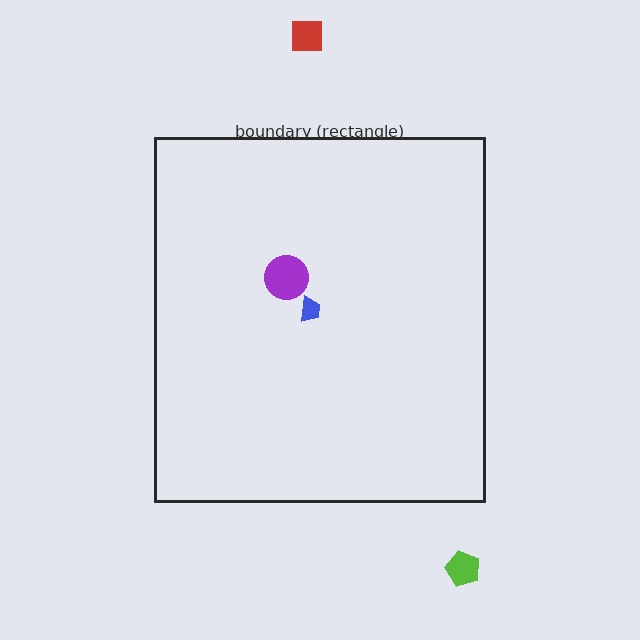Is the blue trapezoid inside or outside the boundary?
Inside.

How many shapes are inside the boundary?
2 inside, 2 outside.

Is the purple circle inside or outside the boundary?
Inside.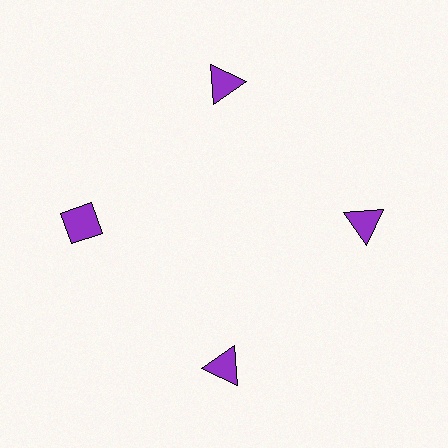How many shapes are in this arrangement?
There are 4 shapes arranged in a ring pattern.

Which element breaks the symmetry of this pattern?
The purple diamond at roughly the 9 o'clock position breaks the symmetry. All other shapes are purple triangles.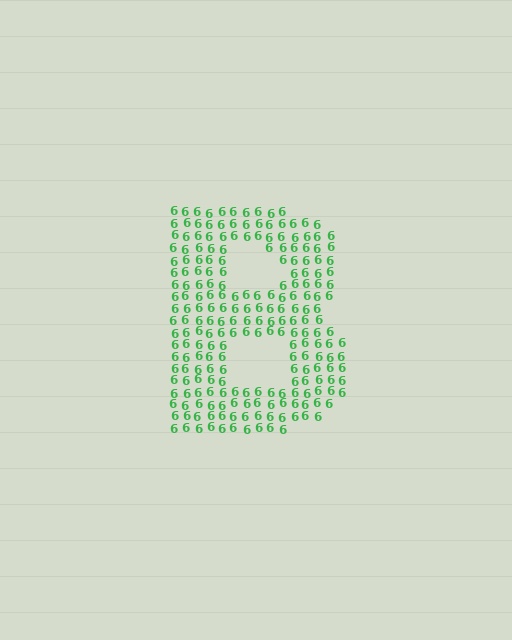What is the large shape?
The large shape is the letter B.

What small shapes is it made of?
It is made of small digit 6's.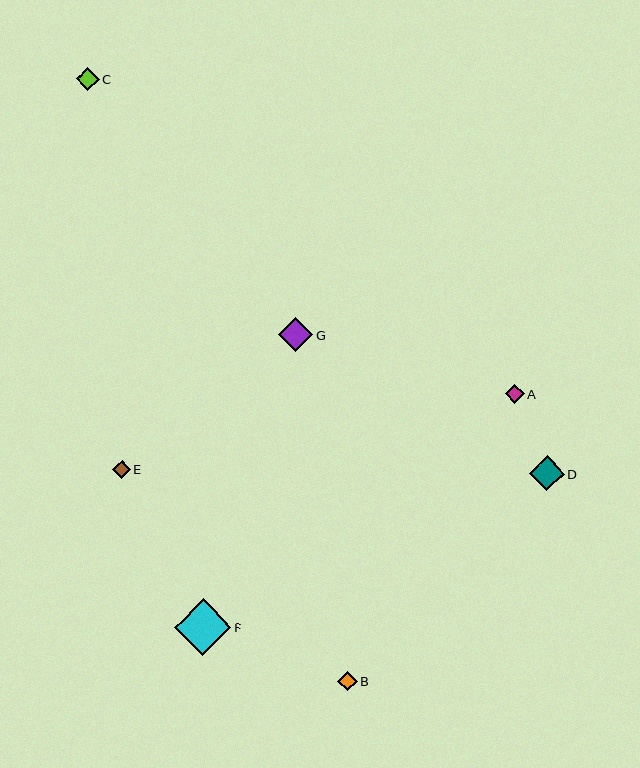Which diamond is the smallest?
Diamond E is the smallest with a size of approximately 18 pixels.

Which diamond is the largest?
Diamond F is the largest with a size of approximately 57 pixels.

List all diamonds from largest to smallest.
From largest to smallest: F, D, G, C, B, A, E.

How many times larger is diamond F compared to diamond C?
Diamond F is approximately 2.5 times the size of diamond C.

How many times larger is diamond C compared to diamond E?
Diamond C is approximately 1.3 times the size of diamond E.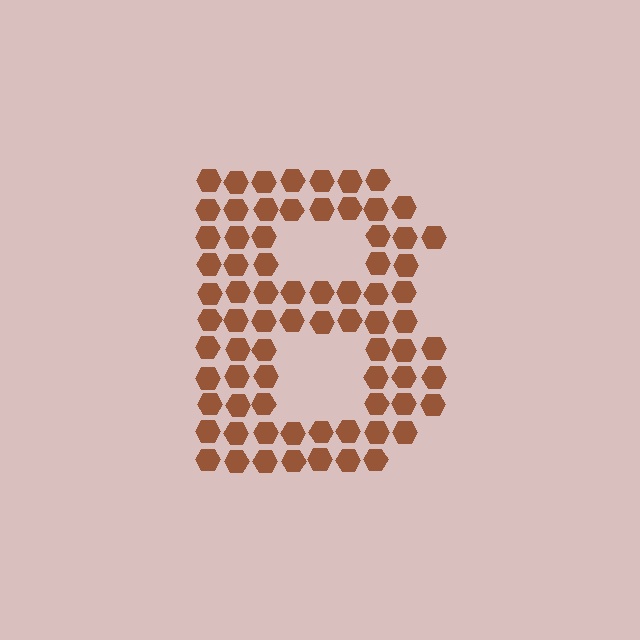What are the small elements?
The small elements are hexagons.